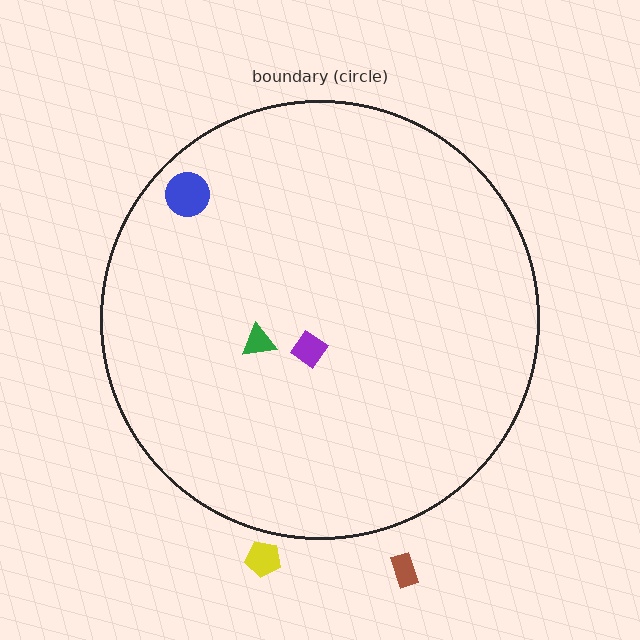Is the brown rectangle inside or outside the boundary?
Outside.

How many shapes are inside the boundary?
3 inside, 2 outside.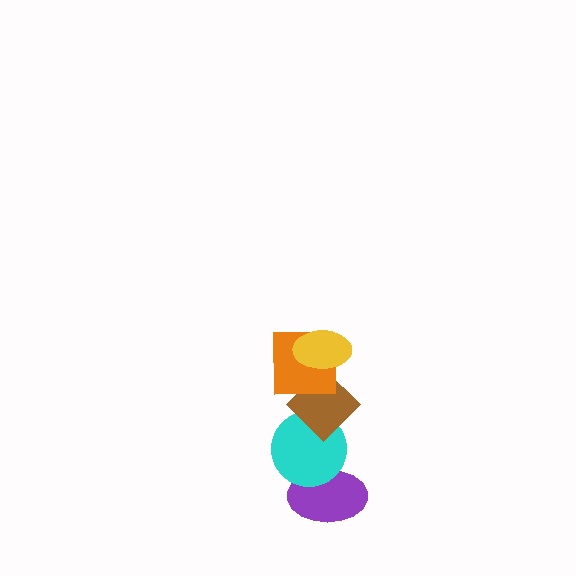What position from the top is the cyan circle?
The cyan circle is 4th from the top.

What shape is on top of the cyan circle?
The brown diamond is on top of the cyan circle.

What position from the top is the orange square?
The orange square is 2nd from the top.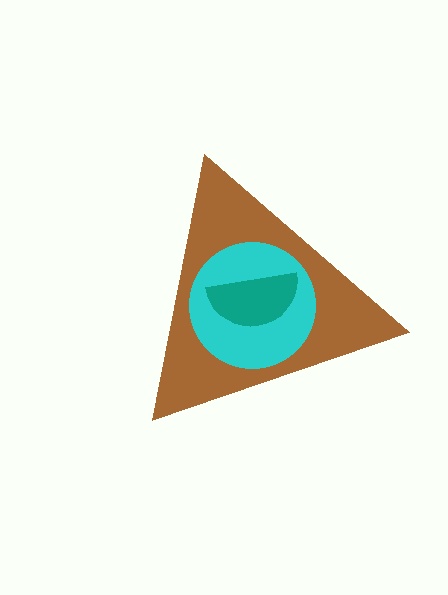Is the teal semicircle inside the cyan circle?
Yes.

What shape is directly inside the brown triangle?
The cyan circle.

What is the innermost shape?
The teal semicircle.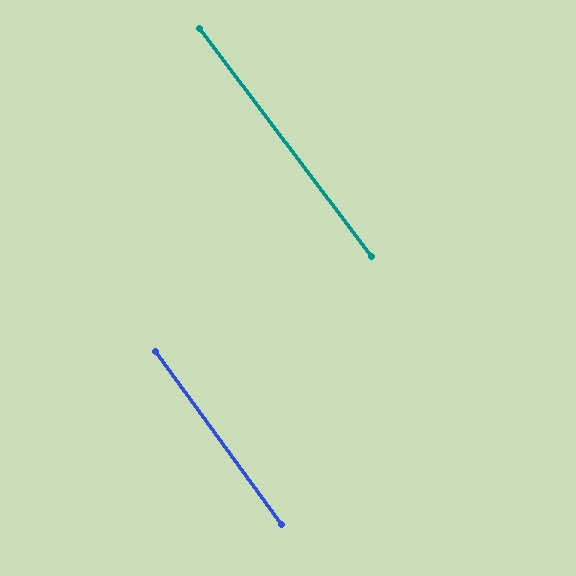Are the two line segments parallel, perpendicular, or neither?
Parallel — their directions differ by only 1.1°.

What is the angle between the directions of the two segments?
Approximately 1 degree.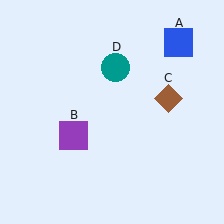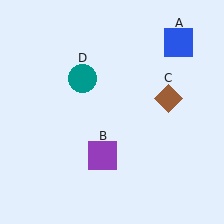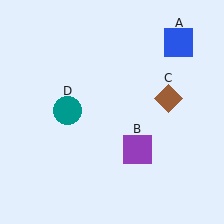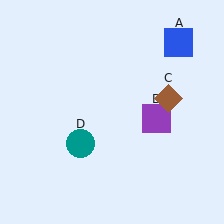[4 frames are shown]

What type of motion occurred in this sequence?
The purple square (object B), teal circle (object D) rotated counterclockwise around the center of the scene.